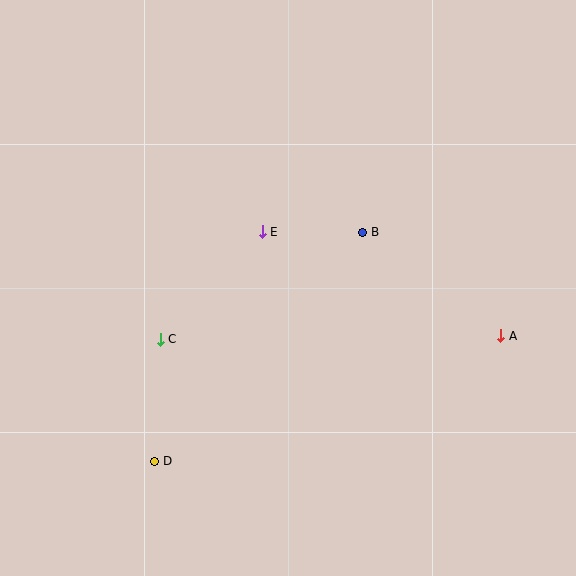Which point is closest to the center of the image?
Point E at (262, 232) is closest to the center.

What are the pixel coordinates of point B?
Point B is at (363, 232).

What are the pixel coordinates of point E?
Point E is at (262, 232).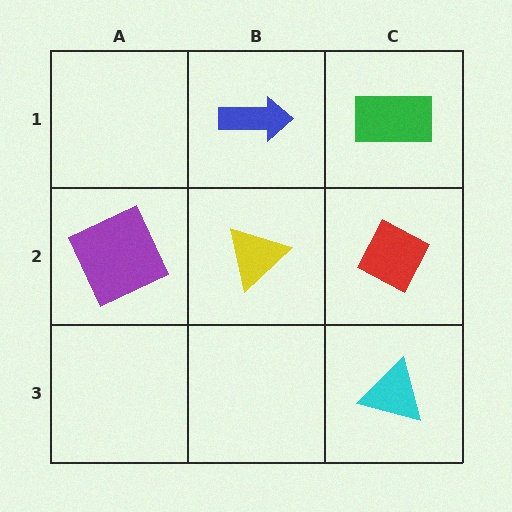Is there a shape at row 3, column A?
No, that cell is empty.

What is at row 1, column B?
A blue arrow.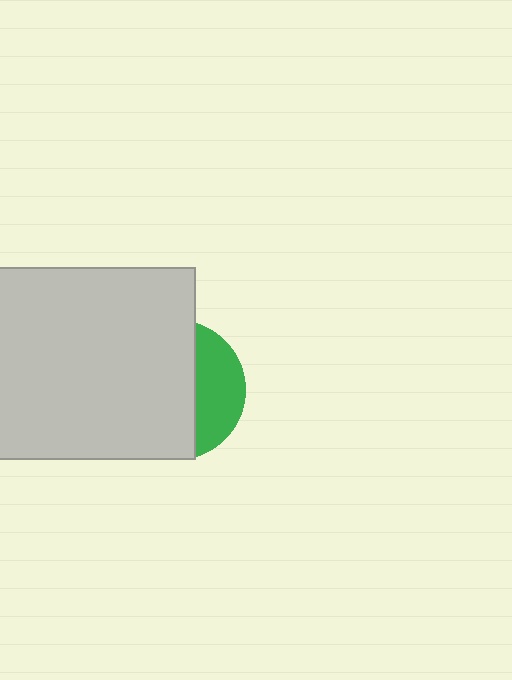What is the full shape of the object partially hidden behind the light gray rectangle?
The partially hidden object is a green circle.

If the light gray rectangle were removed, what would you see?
You would see the complete green circle.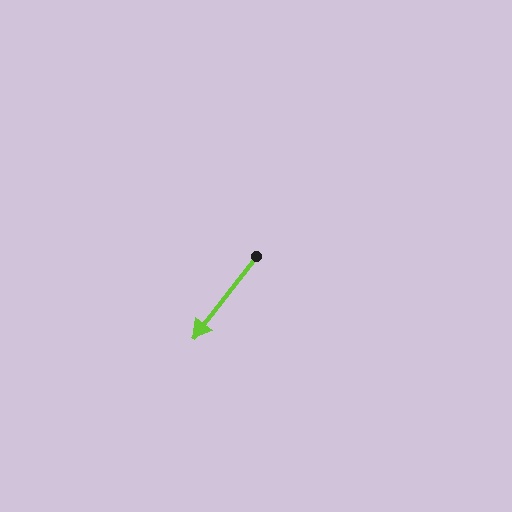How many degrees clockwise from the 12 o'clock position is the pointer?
Approximately 217 degrees.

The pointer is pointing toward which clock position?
Roughly 7 o'clock.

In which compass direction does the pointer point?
Southwest.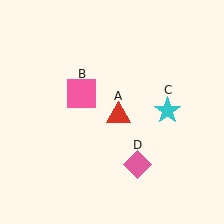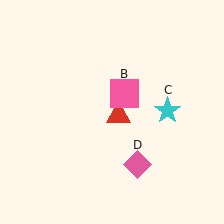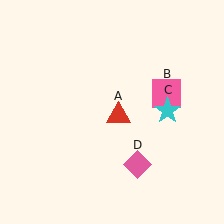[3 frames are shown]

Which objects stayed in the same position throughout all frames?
Red triangle (object A) and cyan star (object C) and pink diamond (object D) remained stationary.